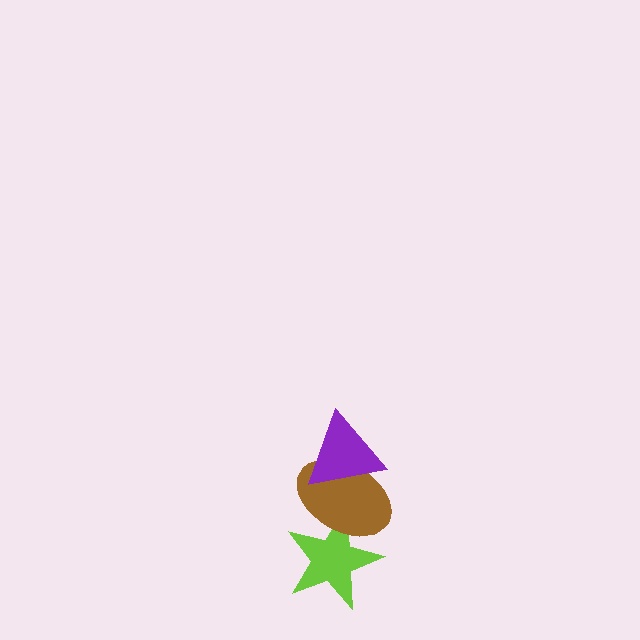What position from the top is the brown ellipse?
The brown ellipse is 2nd from the top.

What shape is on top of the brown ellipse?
The purple triangle is on top of the brown ellipse.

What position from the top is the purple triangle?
The purple triangle is 1st from the top.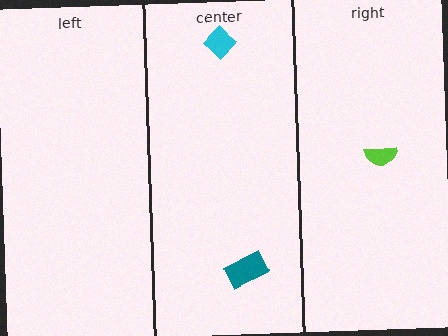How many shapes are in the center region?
2.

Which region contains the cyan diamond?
The center region.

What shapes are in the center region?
The teal rectangle, the cyan diamond.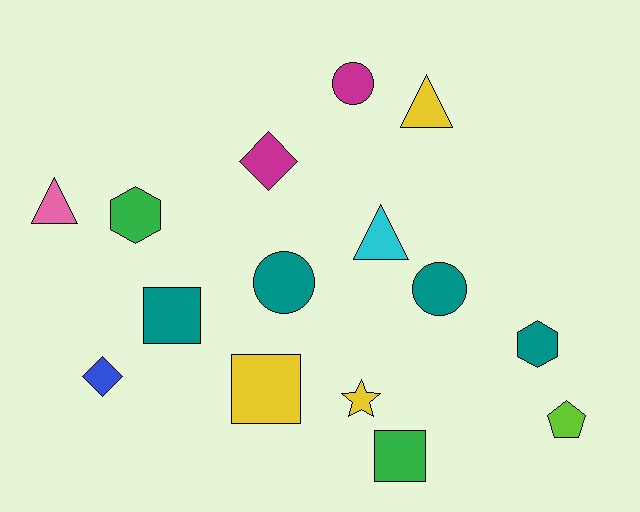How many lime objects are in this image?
There is 1 lime object.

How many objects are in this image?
There are 15 objects.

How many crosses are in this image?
There are no crosses.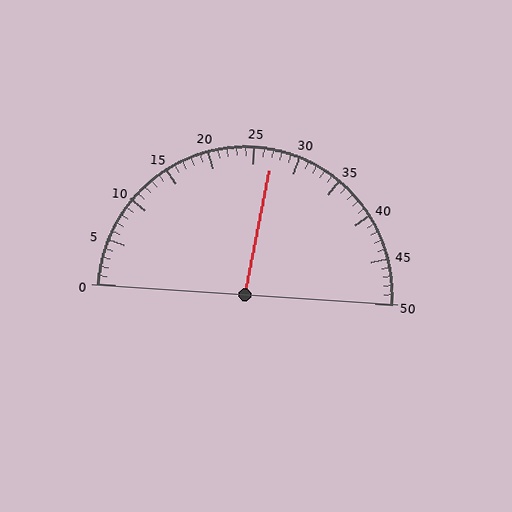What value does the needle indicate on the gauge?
The needle indicates approximately 27.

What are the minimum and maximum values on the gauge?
The gauge ranges from 0 to 50.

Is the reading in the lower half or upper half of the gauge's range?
The reading is in the upper half of the range (0 to 50).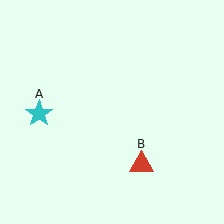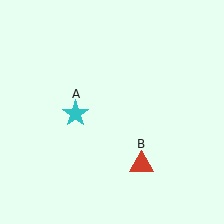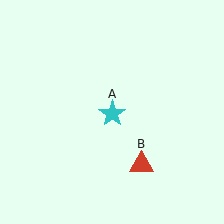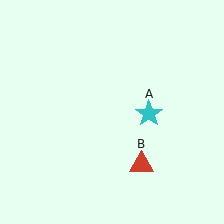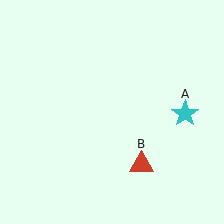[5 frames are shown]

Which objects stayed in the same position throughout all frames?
Red triangle (object B) remained stationary.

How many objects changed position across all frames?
1 object changed position: cyan star (object A).